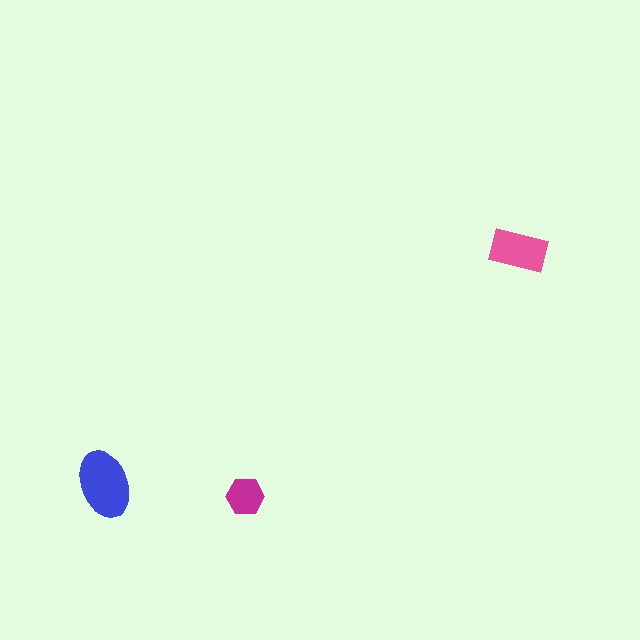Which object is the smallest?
The magenta hexagon.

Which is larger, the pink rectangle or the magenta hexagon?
The pink rectangle.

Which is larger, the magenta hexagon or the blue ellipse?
The blue ellipse.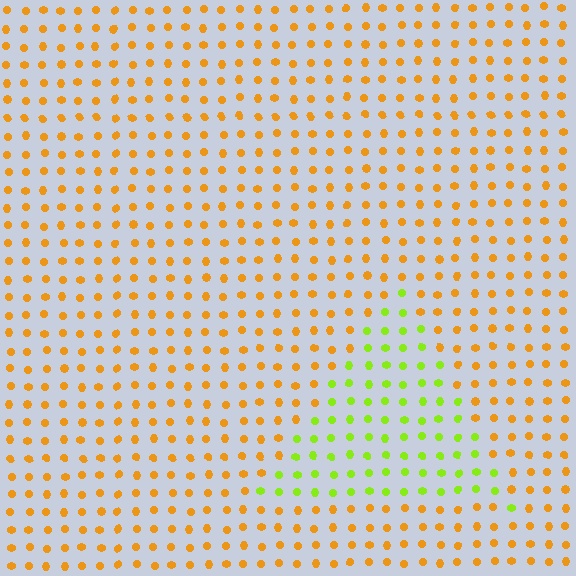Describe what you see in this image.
The image is filled with small orange elements in a uniform arrangement. A triangle-shaped region is visible where the elements are tinted to a slightly different hue, forming a subtle color boundary.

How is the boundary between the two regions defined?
The boundary is defined purely by a slight shift in hue (about 52 degrees). Spacing, size, and orientation are identical on both sides.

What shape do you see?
I see a triangle.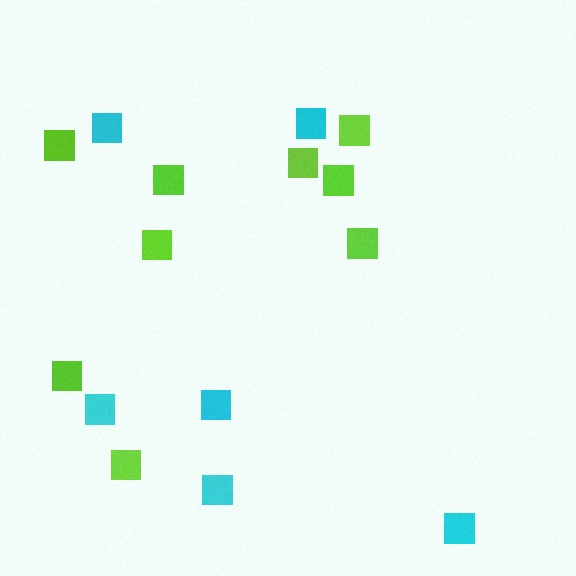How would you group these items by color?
There are 2 groups: one group of lime squares (9) and one group of cyan squares (6).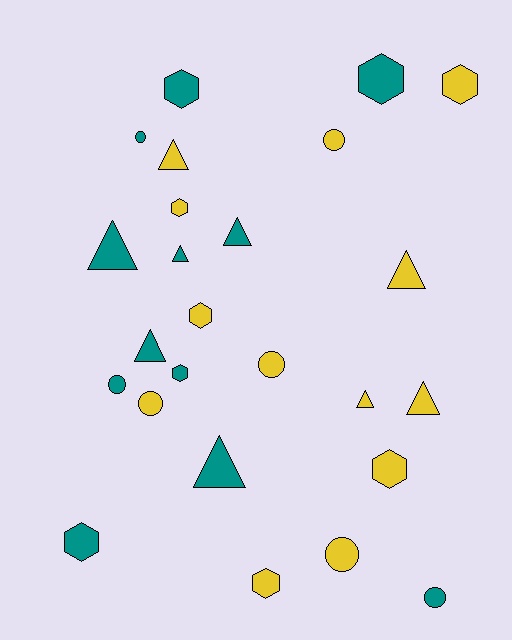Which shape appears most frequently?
Hexagon, with 9 objects.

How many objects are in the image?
There are 25 objects.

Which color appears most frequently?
Yellow, with 13 objects.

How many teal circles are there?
There are 3 teal circles.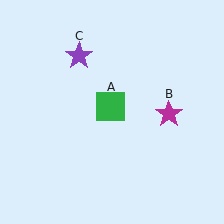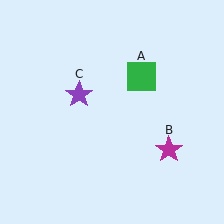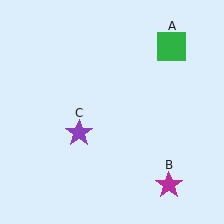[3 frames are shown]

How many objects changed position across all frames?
3 objects changed position: green square (object A), magenta star (object B), purple star (object C).